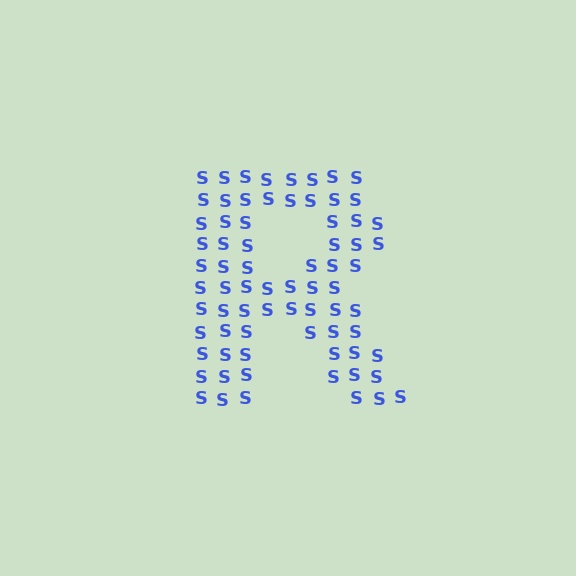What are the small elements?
The small elements are letter S's.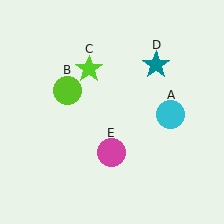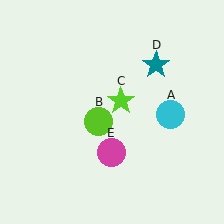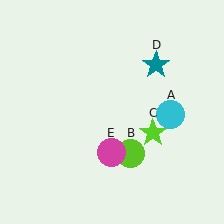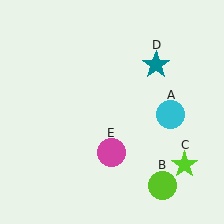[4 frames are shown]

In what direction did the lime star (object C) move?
The lime star (object C) moved down and to the right.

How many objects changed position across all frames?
2 objects changed position: lime circle (object B), lime star (object C).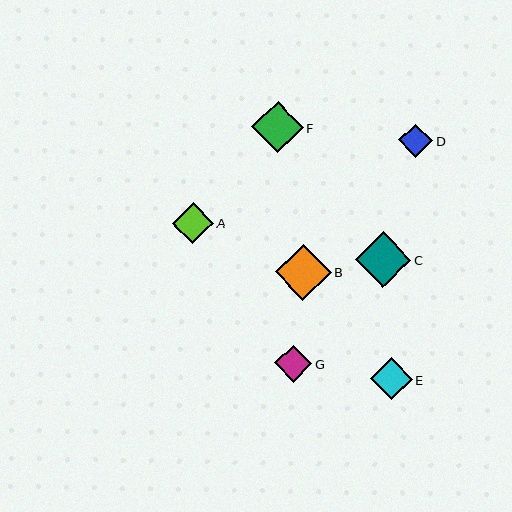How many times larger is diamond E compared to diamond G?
Diamond E is approximately 1.1 times the size of diamond G.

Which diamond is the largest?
Diamond B is the largest with a size of approximately 56 pixels.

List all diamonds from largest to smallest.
From largest to smallest: B, C, F, E, A, G, D.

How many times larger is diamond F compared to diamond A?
Diamond F is approximately 1.2 times the size of diamond A.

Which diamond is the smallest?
Diamond D is the smallest with a size of approximately 34 pixels.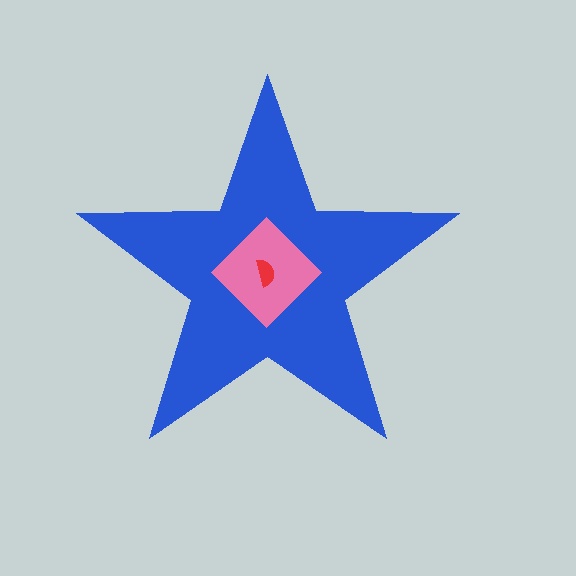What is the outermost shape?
The blue star.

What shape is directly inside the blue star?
The pink diamond.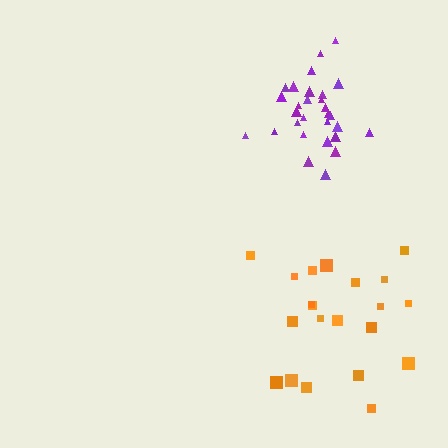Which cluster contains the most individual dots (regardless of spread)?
Purple (29).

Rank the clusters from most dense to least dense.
purple, orange.